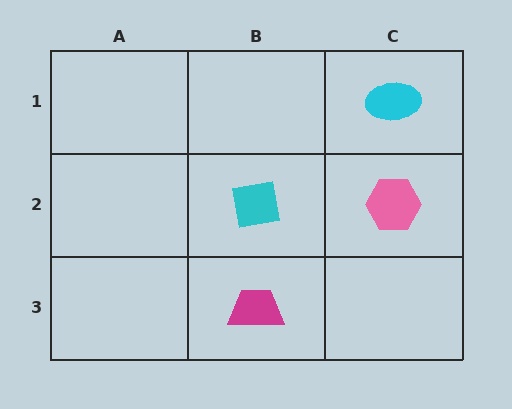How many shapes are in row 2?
2 shapes.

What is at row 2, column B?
A cyan square.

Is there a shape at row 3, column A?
No, that cell is empty.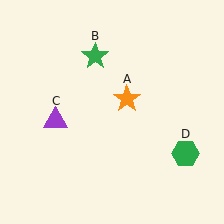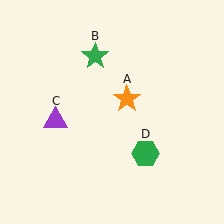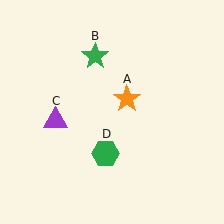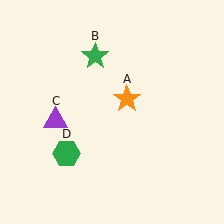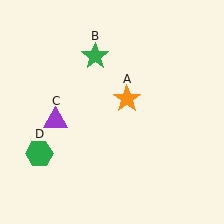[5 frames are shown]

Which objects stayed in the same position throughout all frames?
Orange star (object A) and green star (object B) and purple triangle (object C) remained stationary.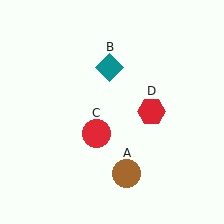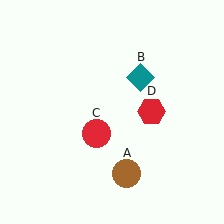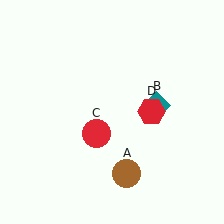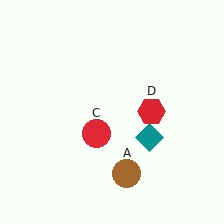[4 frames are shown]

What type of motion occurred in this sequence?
The teal diamond (object B) rotated clockwise around the center of the scene.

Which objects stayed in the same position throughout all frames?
Brown circle (object A) and red circle (object C) and red hexagon (object D) remained stationary.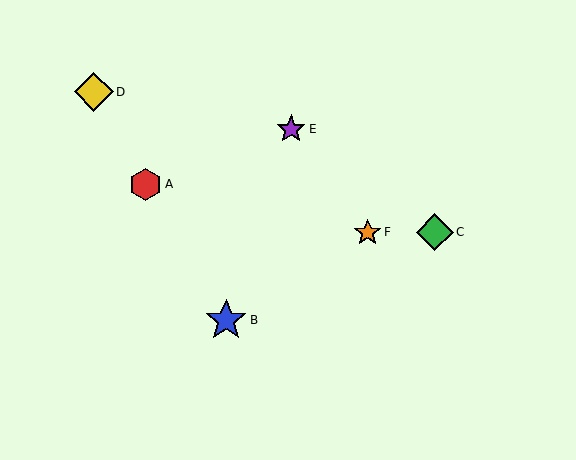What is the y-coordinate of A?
Object A is at y≈184.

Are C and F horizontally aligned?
Yes, both are at y≈232.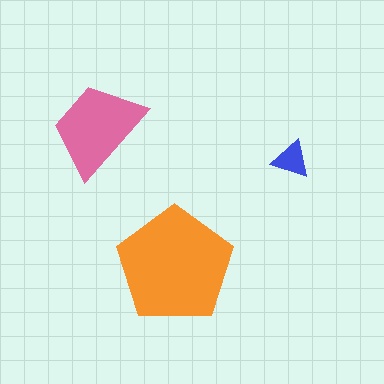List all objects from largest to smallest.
The orange pentagon, the pink trapezoid, the blue triangle.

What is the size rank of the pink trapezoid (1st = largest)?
2nd.